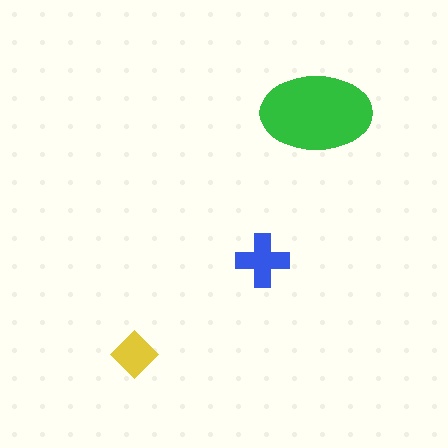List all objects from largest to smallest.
The green ellipse, the blue cross, the yellow diamond.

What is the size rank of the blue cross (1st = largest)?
2nd.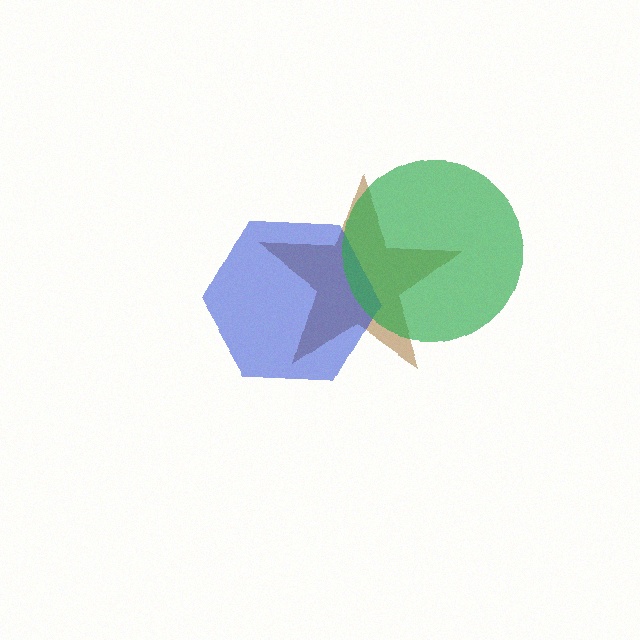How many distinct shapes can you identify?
There are 3 distinct shapes: a brown star, a blue hexagon, a green circle.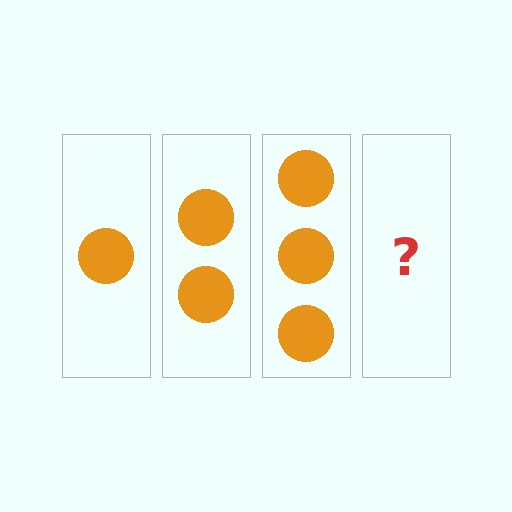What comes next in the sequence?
The next element should be 4 circles.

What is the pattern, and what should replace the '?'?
The pattern is that each step adds one more circle. The '?' should be 4 circles.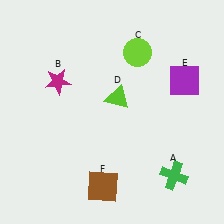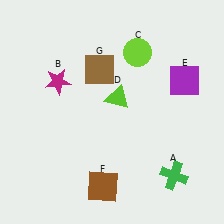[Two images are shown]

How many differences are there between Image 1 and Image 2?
There is 1 difference between the two images.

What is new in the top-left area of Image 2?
A brown square (G) was added in the top-left area of Image 2.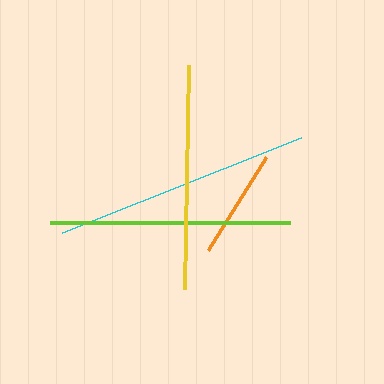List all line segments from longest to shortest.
From longest to shortest: cyan, lime, yellow, orange.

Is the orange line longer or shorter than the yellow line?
The yellow line is longer than the orange line.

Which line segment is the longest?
The cyan line is the longest at approximately 257 pixels.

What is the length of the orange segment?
The orange segment is approximately 110 pixels long.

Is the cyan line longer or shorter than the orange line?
The cyan line is longer than the orange line.